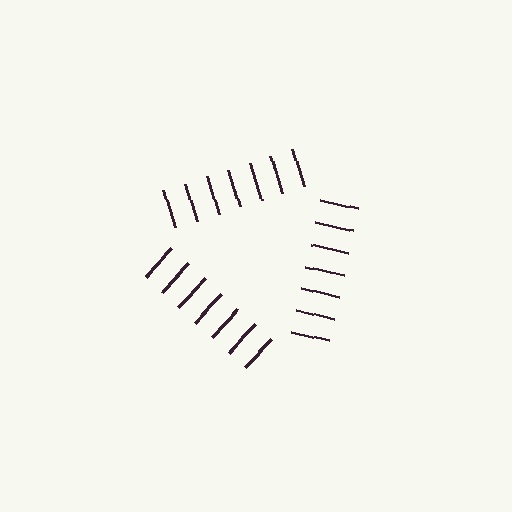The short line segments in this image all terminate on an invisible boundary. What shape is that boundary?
An illusory triangle — the line segments terminate on its edges but no continuous stroke is drawn.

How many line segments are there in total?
21 — 7 along each of the 3 edges.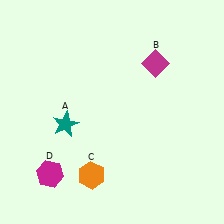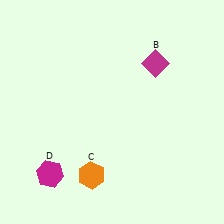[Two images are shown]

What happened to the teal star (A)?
The teal star (A) was removed in Image 2. It was in the bottom-left area of Image 1.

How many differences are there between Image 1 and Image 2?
There is 1 difference between the two images.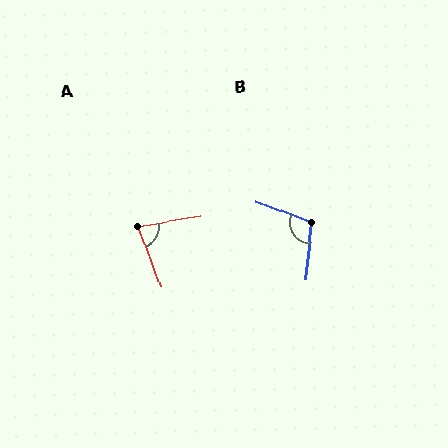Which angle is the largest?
B, at approximately 105 degrees.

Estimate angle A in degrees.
Approximately 79 degrees.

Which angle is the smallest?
A, at approximately 79 degrees.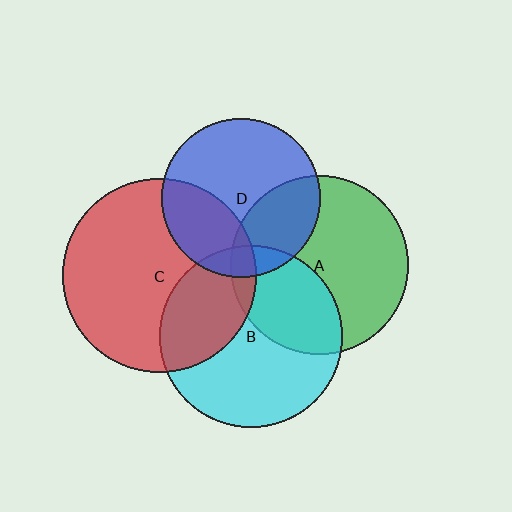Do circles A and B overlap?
Yes.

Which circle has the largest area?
Circle C (red).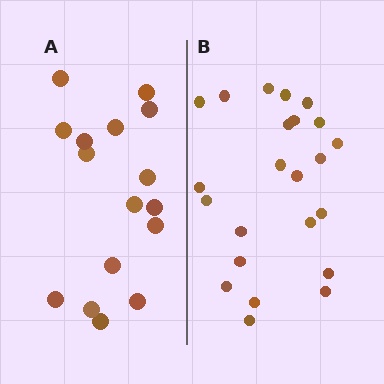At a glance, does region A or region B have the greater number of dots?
Region B (the right region) has more dots.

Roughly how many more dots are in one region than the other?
Region B has roughly 8 or so more dots than region A.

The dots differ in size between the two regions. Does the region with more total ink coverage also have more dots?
No. Region A has more total ink coverage because its dots are larger, but region B actually contains more individual dots. Total area can be misleading — the number of items is what matters here.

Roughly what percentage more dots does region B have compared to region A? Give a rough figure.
About 45% more.